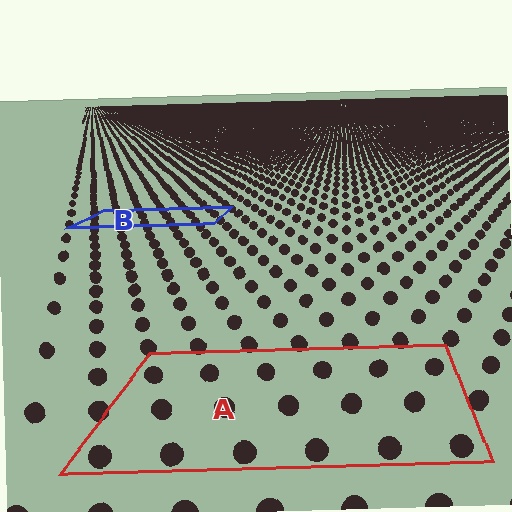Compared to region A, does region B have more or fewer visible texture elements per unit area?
Region B has more texture elements per unit area — they are packed more densely because it is farther away.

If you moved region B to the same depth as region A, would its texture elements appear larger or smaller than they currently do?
They would appear larger. At a closer depth, the same texture elements are projected at a bigger on-screen size.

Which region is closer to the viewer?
Region A is closer. The texture elements there are larger and more spread out.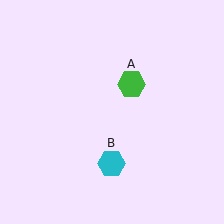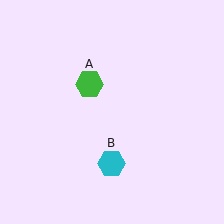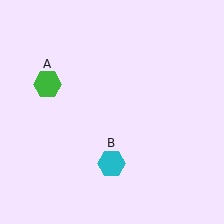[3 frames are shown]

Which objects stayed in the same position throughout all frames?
Cyan hexagon (object B) remained stationary.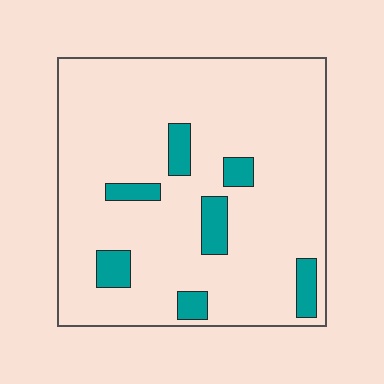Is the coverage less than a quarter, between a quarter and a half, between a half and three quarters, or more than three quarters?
Less than a quarter.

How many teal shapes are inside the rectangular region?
7.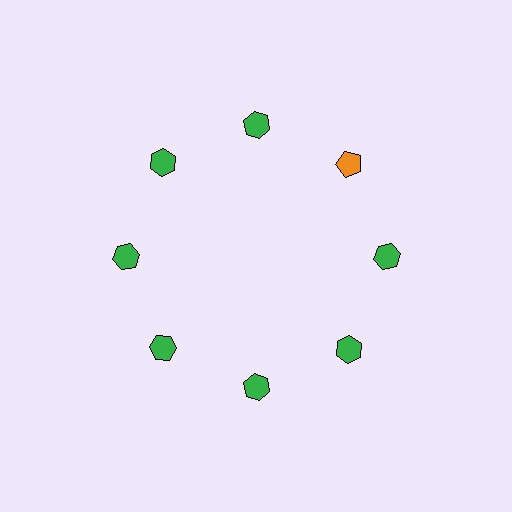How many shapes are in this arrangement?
There are 8 shapes arranged in a ring pattern.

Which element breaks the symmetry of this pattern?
The orange pentagon at roughly the 2 o'clock position breaks the symmetry. All other shapes are green hexagons.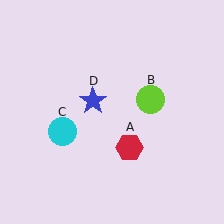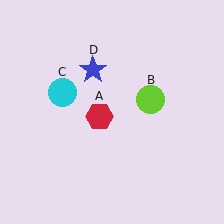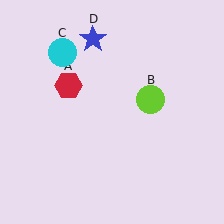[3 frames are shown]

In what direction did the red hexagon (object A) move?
The red hexagon (object A) moved up and to the left.